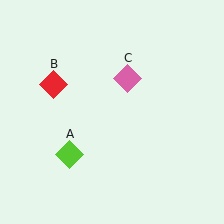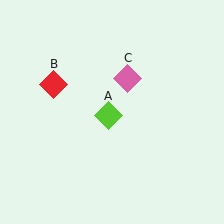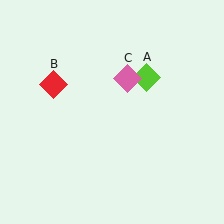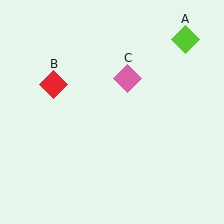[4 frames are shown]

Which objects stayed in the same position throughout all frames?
Red diamond (object B) and pink diamond (object C) remained stationary.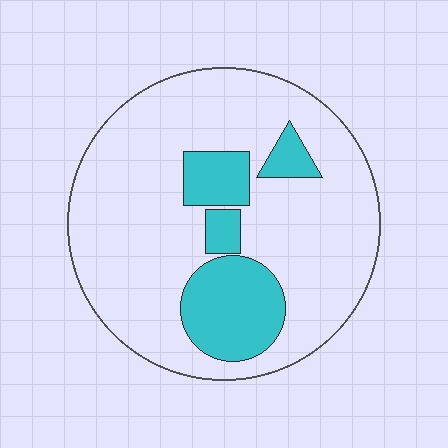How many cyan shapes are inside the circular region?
4.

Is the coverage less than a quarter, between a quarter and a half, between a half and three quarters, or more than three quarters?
Less than a quarter.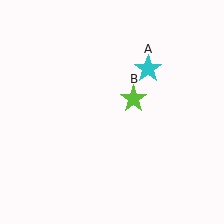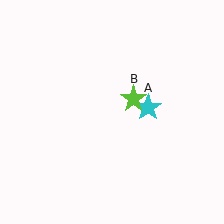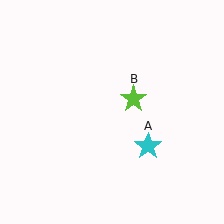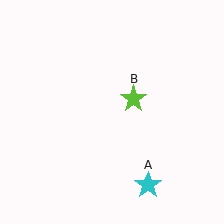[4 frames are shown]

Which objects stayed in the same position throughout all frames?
Lime star (object B) remained stationary.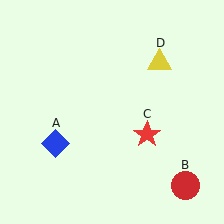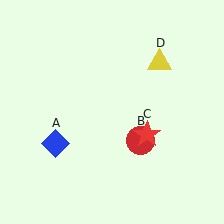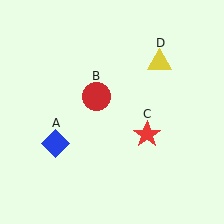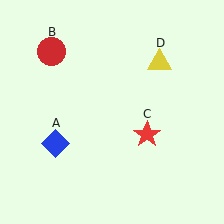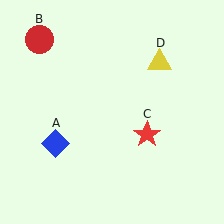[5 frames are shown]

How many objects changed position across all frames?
1 object changed position: red circle (object B).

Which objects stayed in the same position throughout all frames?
Blue diamond (object A) and red star (object C) and yellow triangle (object D) remained stationary.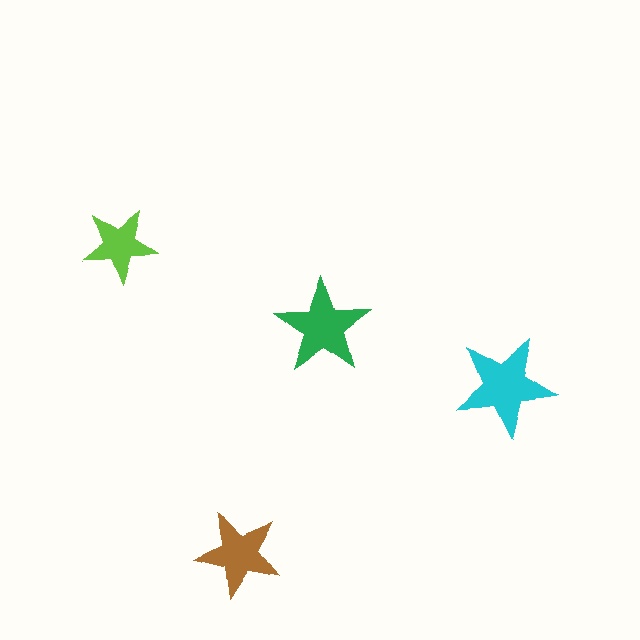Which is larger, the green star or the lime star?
The green one.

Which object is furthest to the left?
The lime star is leftmost.